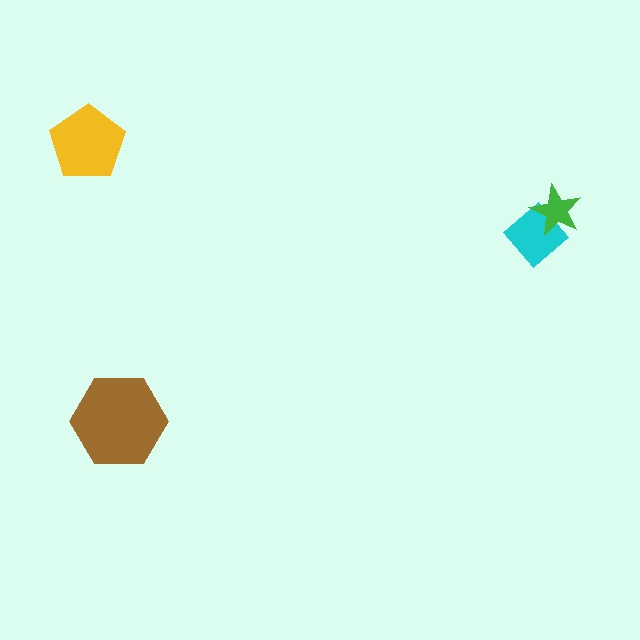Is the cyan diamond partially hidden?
Yes, it is partially covered by another shape.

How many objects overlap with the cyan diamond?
1 object overlaps with the cyan diamond.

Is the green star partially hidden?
No, no other shape covers it.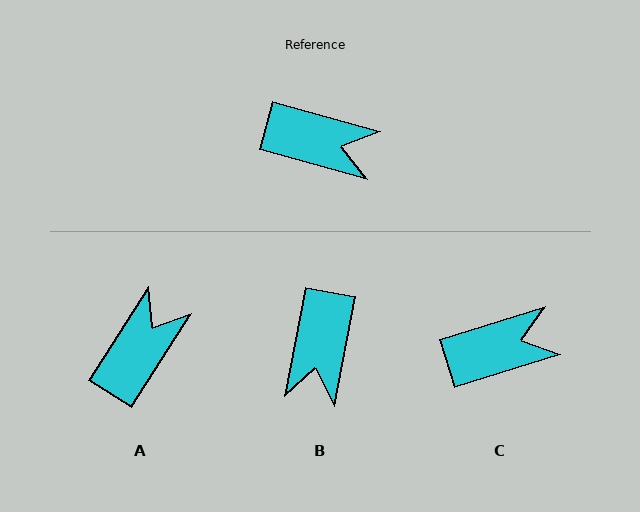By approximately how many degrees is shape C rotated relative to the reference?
Approximately 33 degrees counter-clockwise.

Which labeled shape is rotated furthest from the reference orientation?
B, about 85 degrees away.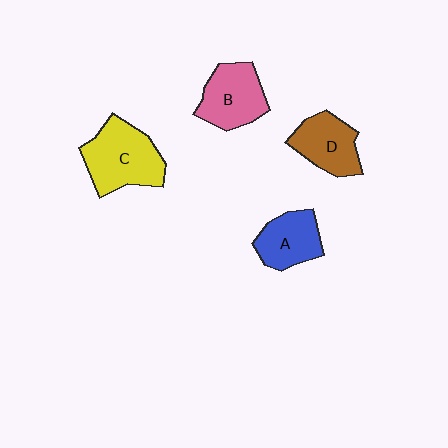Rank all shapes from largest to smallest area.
From largest to smallest: C (yellow), B (pink), D (brown), A (blue).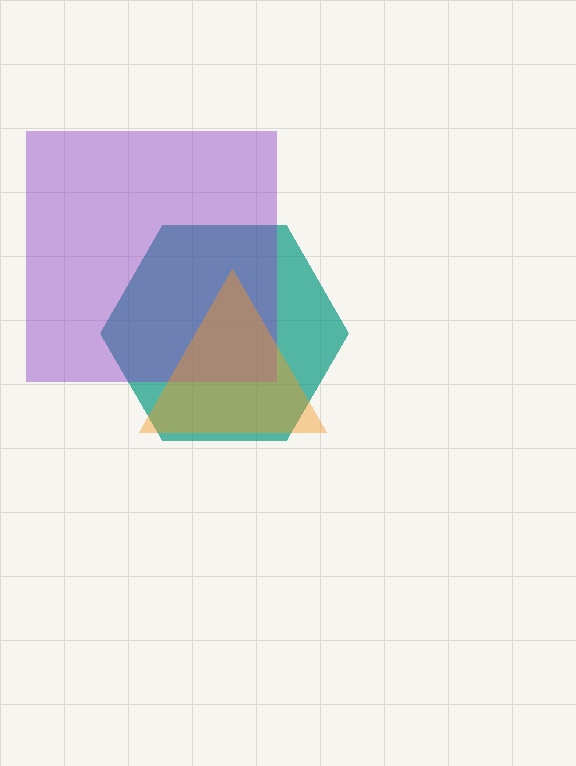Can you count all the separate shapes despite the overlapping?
Yes, there are 3 separate shapes.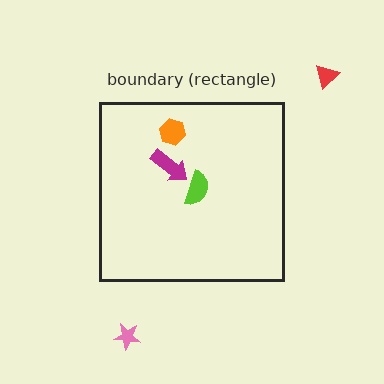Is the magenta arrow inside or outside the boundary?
Inside.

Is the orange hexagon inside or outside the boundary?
Inside.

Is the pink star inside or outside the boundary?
Outside.